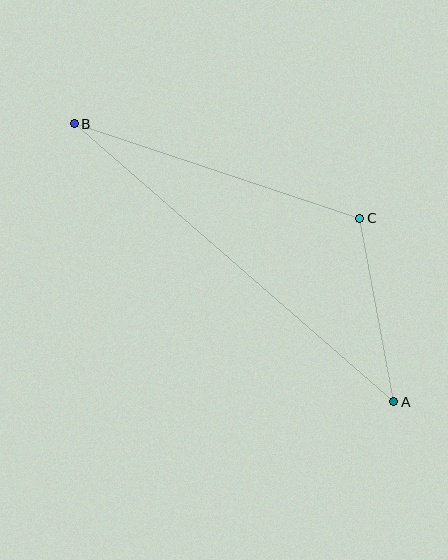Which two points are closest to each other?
Points A and C are closest to each other.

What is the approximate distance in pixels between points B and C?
The distance between B and C is approximately 301 pixels.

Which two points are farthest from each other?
Points A and B are farthest from each other.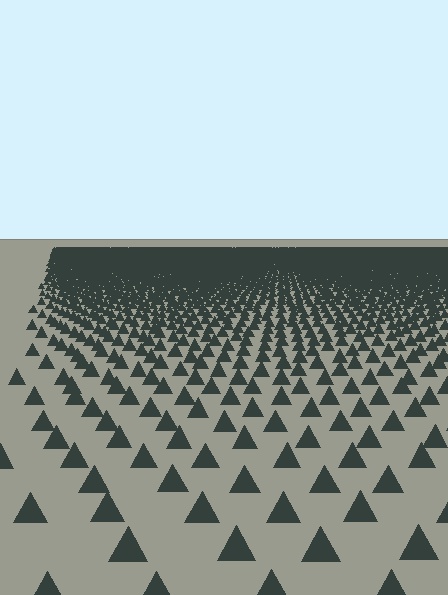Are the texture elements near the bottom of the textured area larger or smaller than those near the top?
Larger. Near the bottom, elements are closer to the viewer and appear at a bigger on-screen size.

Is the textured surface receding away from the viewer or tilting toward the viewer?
The surface is receding away from the viewer. Texture elements get smaller and denser toward the top.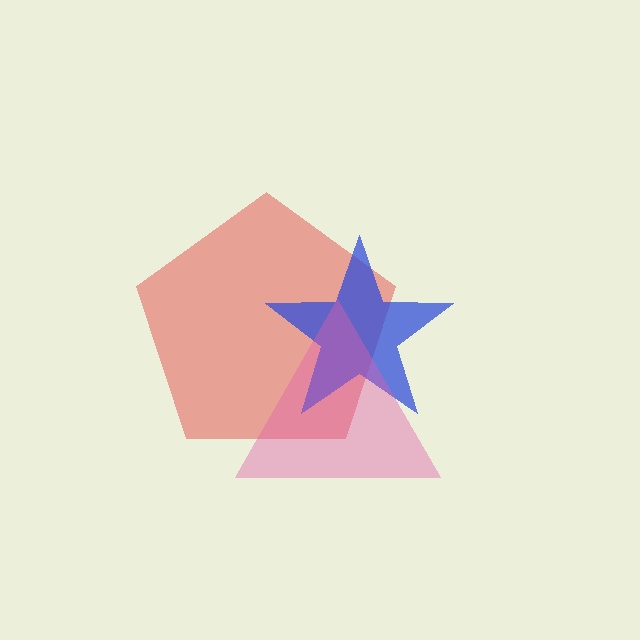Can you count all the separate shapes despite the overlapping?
Yes, there are 3 separate shapes.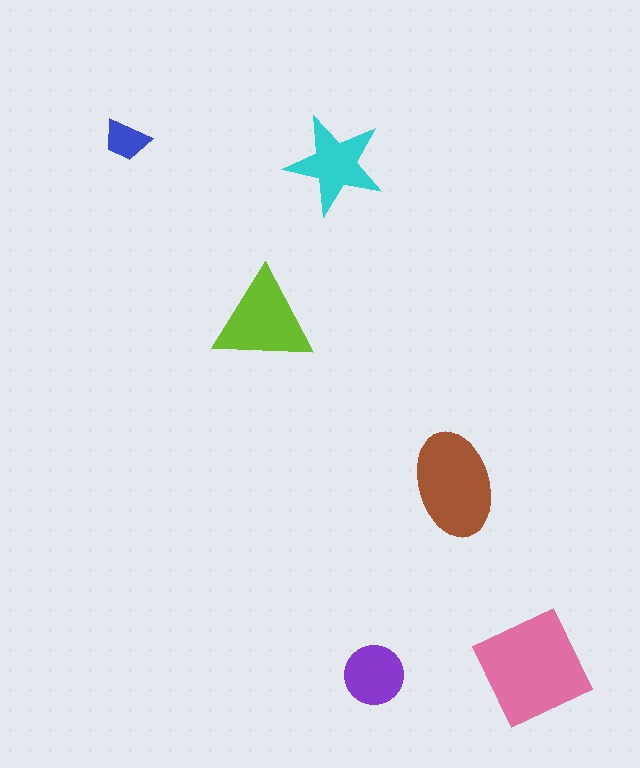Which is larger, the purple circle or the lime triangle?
The lime triangle.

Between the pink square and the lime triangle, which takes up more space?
The pink square.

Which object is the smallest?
The blue trapezoid.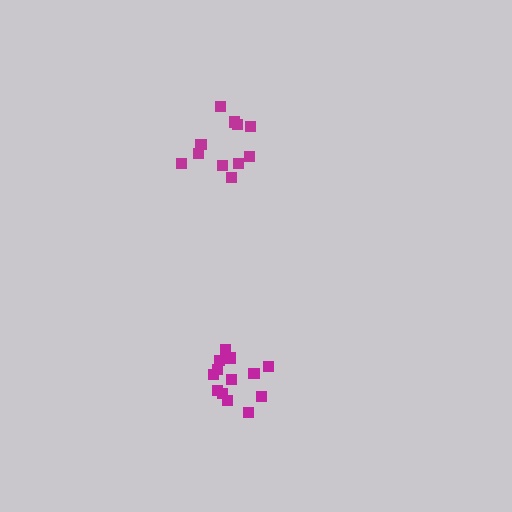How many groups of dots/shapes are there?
There are 2 groups.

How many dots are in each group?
Group 1: 11 dots, Group 2: 13 dots (24 total).